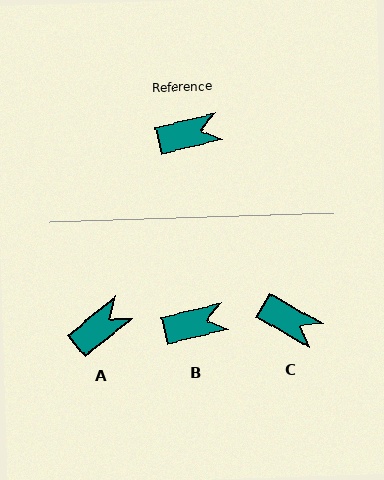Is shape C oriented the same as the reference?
No, it is off by about 43 degrees.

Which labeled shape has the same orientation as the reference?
B.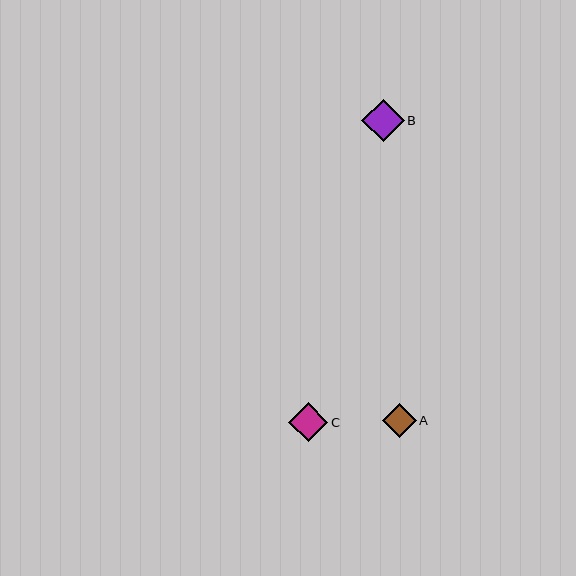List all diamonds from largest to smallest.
From largest to smallest: B, C, A.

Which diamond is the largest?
Diamond B is the largest with a size of approximately 43 pixels.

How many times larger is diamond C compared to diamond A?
Diamond C is approximately 1.2 times the size of diamond A.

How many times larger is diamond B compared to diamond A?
Diamond B is approximately 1.3 times the size of diamond A.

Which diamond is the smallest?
Diamond A is the smallest with a size of approximately 34 pixels.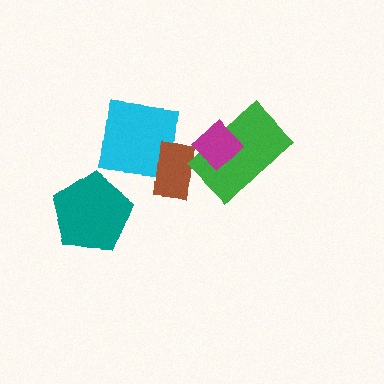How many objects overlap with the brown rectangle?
1 object overlaps with the brown rectangle.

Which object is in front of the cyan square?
The brown rectangle is in front of the cyan square.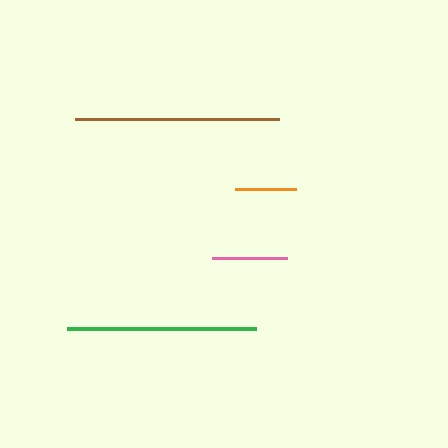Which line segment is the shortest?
The orange line is the shortest at approximately 61 pixels.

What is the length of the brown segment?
The brown segment is approximately 205 pixels long.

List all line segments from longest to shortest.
From longest to shortest: brown, green, pink, orange.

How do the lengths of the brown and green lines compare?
The brown and green lines are approximately the same length.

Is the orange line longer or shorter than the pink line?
The pink line is longer than the orange line.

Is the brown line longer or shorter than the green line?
The brown line is longer than the green line.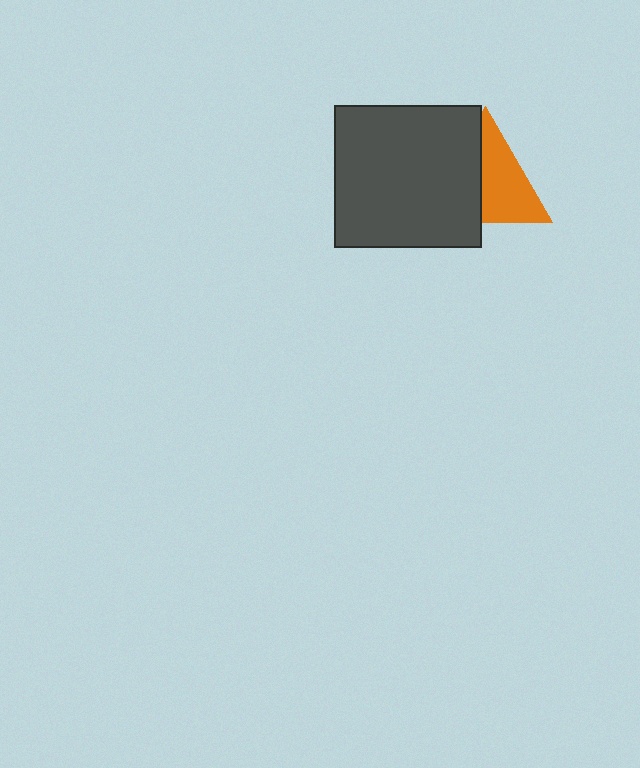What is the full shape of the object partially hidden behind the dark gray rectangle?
The partially hidden object is an orange triangle.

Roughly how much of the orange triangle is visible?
About half of it is visible (roughly 56%).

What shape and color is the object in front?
The object in front is a dark gray rectangle.